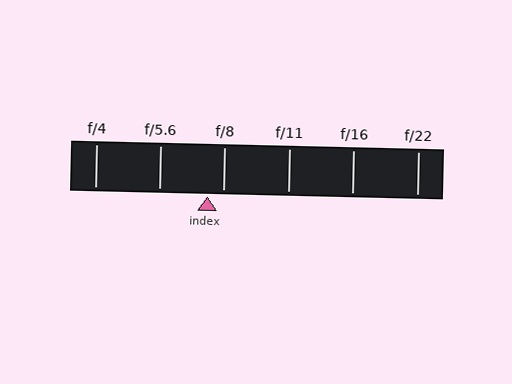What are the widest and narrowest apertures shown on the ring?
The widest aperture shown is f/4 and the narrowest is f/22.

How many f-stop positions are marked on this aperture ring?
There are 6 f-stop positions marked.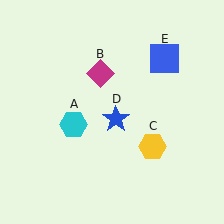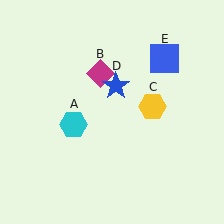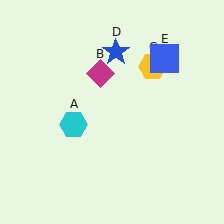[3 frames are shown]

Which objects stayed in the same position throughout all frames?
Cyan hexagon (object A) and magenta diamond (object B) and blue square (object E) remained stationary.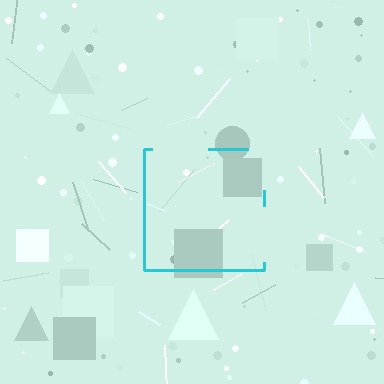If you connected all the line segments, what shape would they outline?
They would outline a square.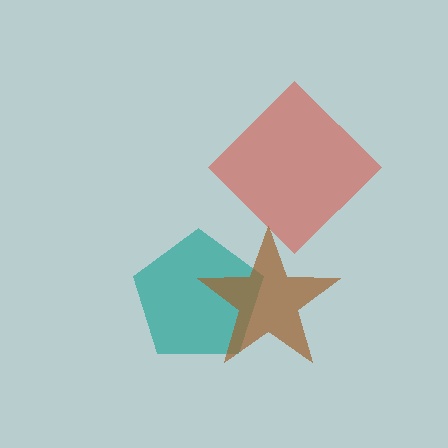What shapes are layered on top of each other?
The layered shapes are: a teal pentagon, a red diamond, a brown star.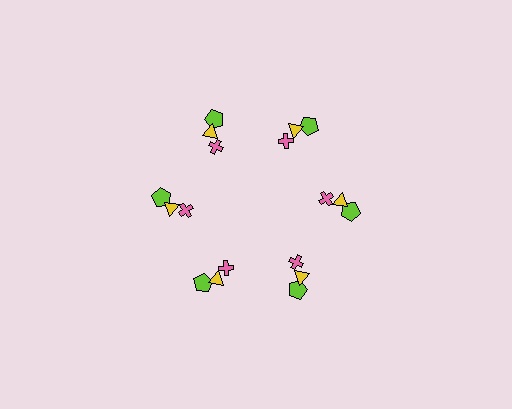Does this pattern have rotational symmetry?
Yes, this pattern has 6-fold rotational symmetry. It looks the same after rotating 60 degrees around the center.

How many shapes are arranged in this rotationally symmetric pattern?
There are 18 shapes, arranged in 6 groups of 3.